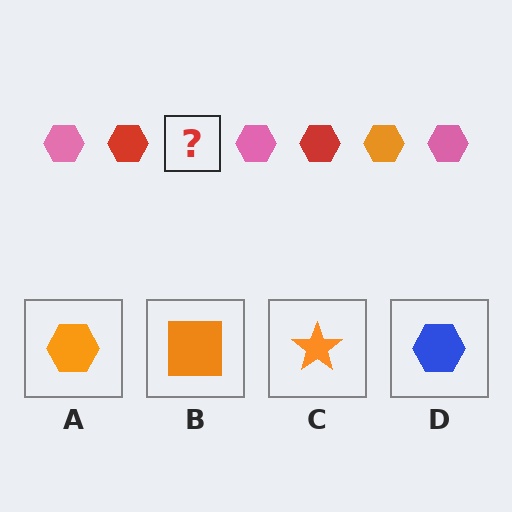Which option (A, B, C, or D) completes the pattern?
A.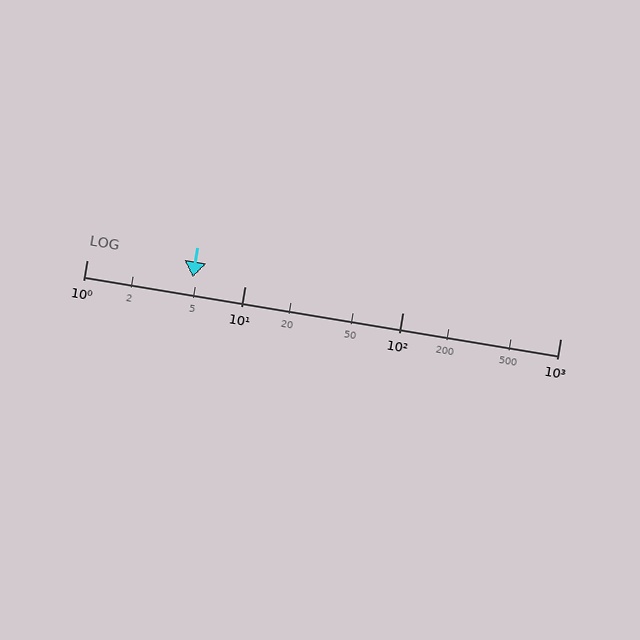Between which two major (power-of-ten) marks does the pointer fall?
The pointer is between 1 and 10.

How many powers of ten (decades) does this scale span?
The scale spans 3 decades, from 1 to 1000.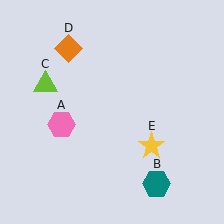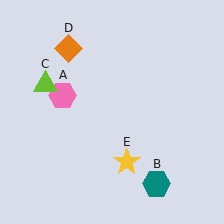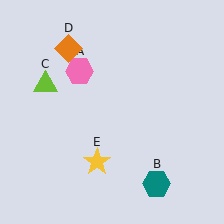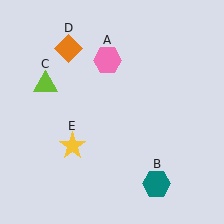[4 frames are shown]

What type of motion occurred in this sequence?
The pink hexagon (object A), yellow star (object E) rotated clockwise around the center of the scene.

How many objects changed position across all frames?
2 objects changed position: pink hexagon (object A), yellow star (object E).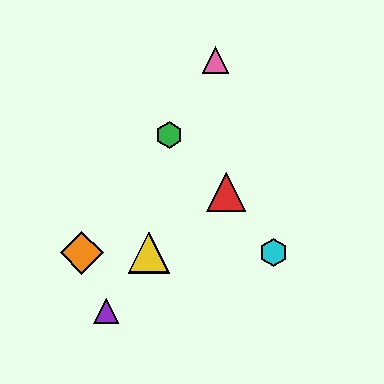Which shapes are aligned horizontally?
The blue triangle, the yellow triangle, the orange diamond, the cyan hexagon are aligned horizontally.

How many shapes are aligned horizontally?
4 shapes (the blue triangle, the yellow triangle, the orange diamond, the cyan hexagon) are aligned horizontally.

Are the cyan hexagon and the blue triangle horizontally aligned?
Yes, both are at y≈253.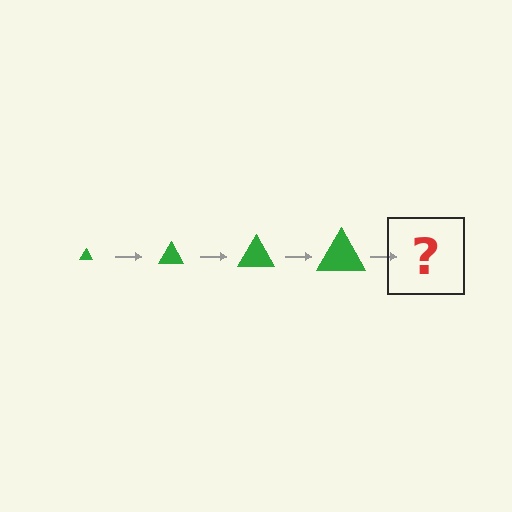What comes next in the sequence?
The next element should be a green triangle, larger than the previous one.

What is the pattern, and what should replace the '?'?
The pattern is that the triangle gets progressively larger each step. The '?' should be a green triangle, larger than the previous one.